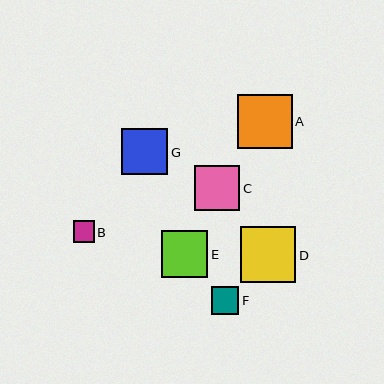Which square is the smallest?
Square B is the smallest with a size of approximately 21 pixels.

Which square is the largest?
Square D is the largest with a size of approximately 55 pixels.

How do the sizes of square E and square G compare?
Square E and square G are approximately the same size.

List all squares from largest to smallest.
From largest to smallest: D, A, E, G, C, F, B.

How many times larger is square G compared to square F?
Square G is approximately 1.7 times the size of square F.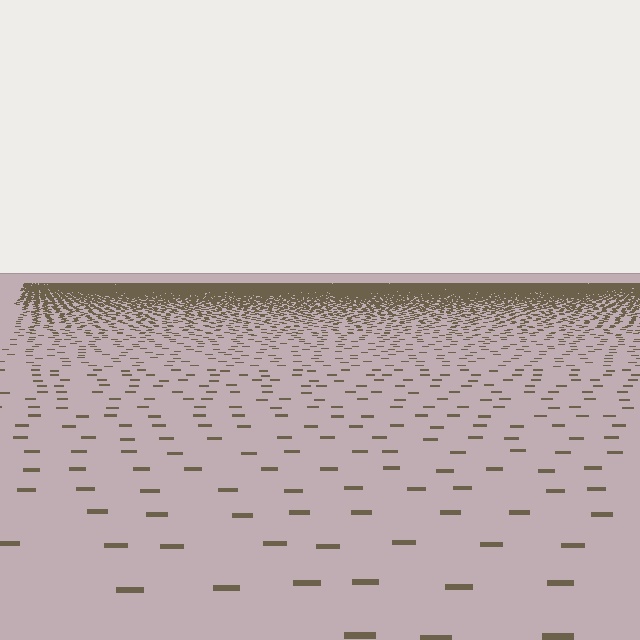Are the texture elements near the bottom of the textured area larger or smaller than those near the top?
Larger. Near the bottom, elements are closer to the viewer and appear at a bigger on-screen size.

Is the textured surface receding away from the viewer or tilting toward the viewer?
The surface is receding away from the viewer. Texture elements get smaller and denser toward the top.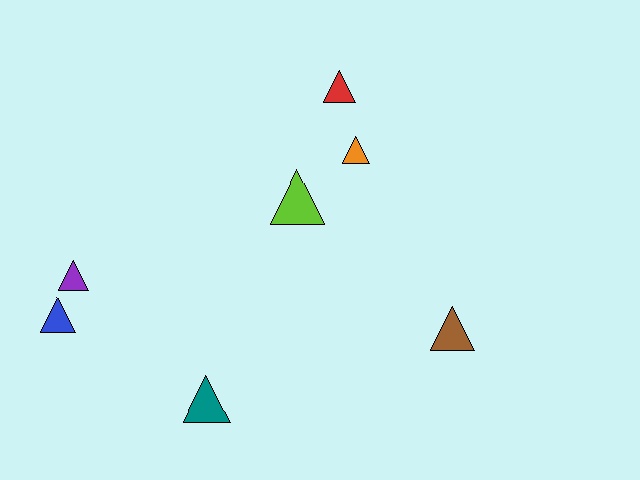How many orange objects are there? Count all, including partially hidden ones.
There is 1 orange object.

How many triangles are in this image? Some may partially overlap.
There are 7 triangles.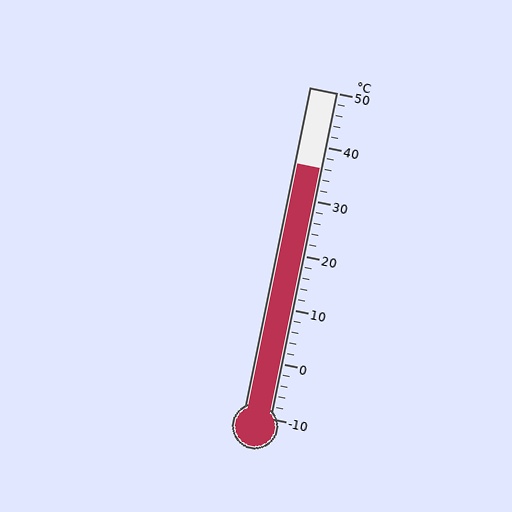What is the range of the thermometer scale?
The thermometer scale ranges from -10°C to 50°C.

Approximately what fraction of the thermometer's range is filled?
The thermometer is filled to approximately 75% of its range.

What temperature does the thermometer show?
The thermometer shows approximately 36°C.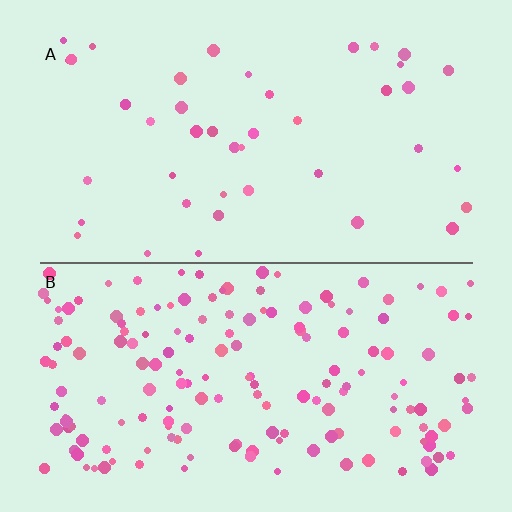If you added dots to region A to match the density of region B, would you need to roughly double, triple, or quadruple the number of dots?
Approximately quadruple.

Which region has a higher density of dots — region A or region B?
B (the bottom).